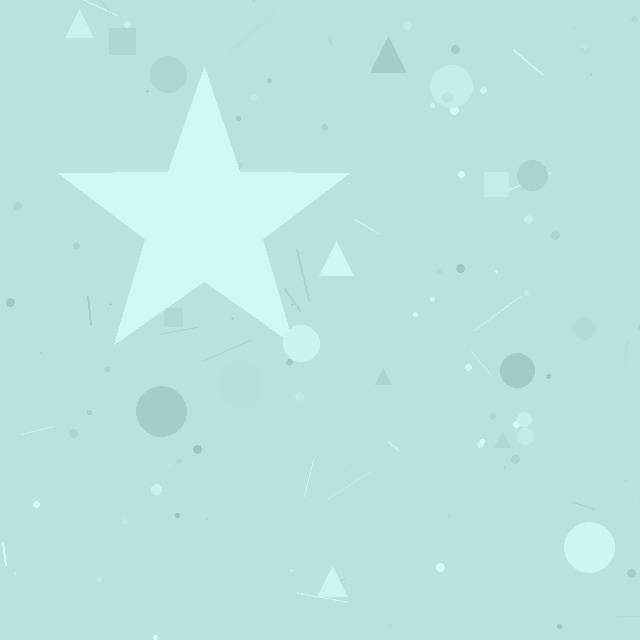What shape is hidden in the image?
A star is hidden in the image.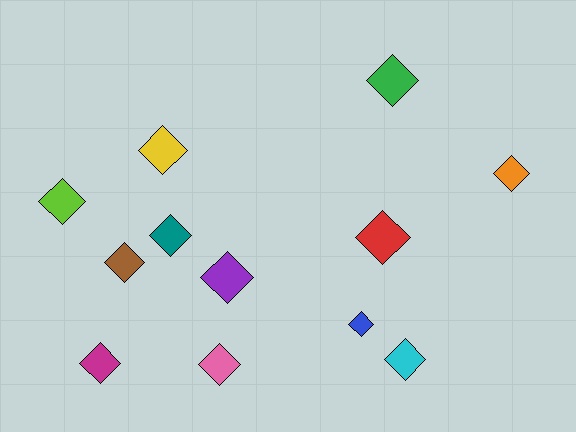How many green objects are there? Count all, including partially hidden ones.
There is 1 green object.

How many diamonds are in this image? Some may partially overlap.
There are 12 diamonds.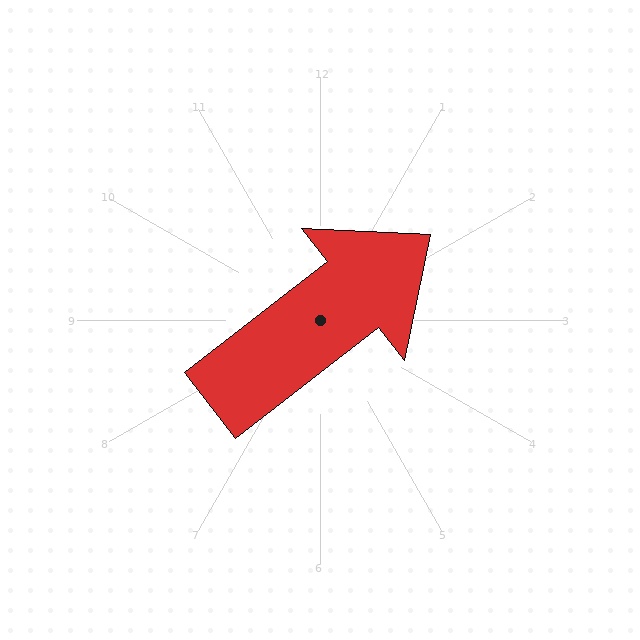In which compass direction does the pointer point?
Northeast.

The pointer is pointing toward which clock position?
Roughly 2 o'clock.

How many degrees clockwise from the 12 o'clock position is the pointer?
Approximately 52 degrees.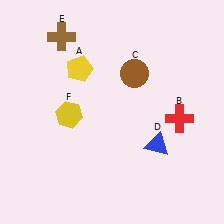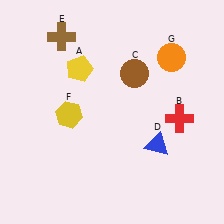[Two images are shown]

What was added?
An orange circle (G) was added in Image 2.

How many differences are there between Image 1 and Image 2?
There is 1 difference between the two images.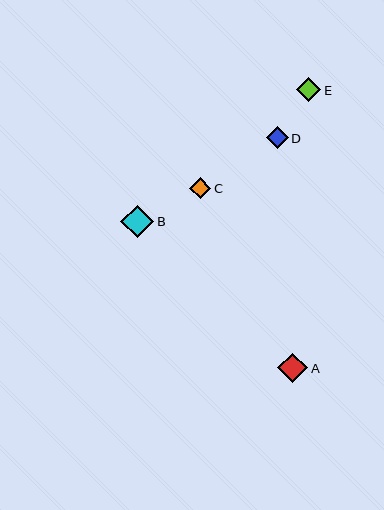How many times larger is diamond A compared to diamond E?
Diamond A is approximately 1.2 times the size of diamond E.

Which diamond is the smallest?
Diamond D is the smallest with a size of approximately 21 pixels.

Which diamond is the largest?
Diamond B is the largest with a size of approximately 33 pixels.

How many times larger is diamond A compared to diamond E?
Diamond A is approximately 1.2 times the size of diamond E.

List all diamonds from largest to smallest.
From largest to smallest: B, A, E, C, D.